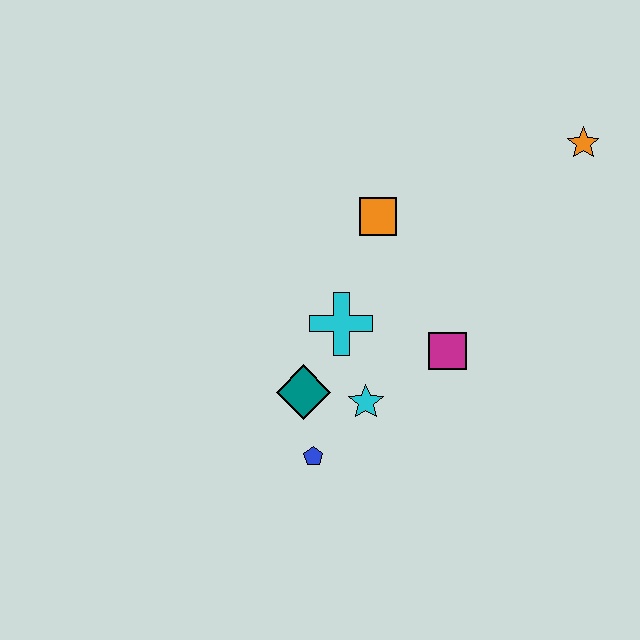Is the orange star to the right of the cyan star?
Yes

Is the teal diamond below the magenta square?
Yes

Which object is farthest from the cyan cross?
The orange star is farthest from the cyan cross.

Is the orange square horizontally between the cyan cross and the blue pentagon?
No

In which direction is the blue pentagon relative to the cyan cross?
The blue pentagon is below the cyan cross.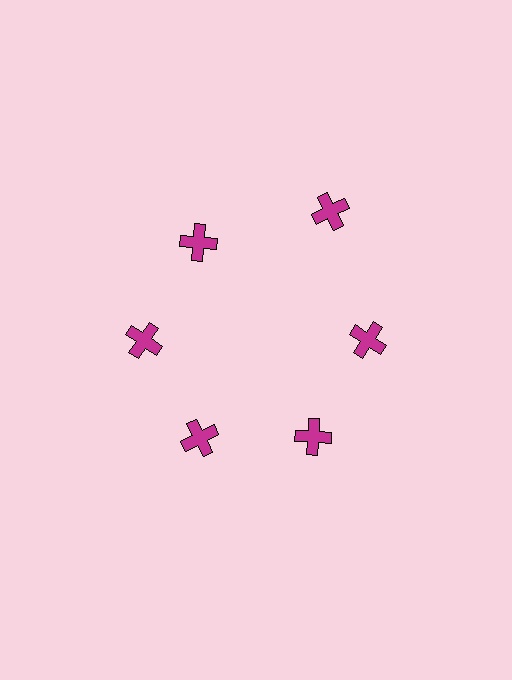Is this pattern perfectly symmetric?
No. The 6 magenta crosses are arranged in a ring, but one element near the 1 o'clock position is pushed outward from the center, breaking the 6-fold rotational symmetry.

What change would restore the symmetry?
The symmetry would be restored by moving it inward, back onto the ring so that all 6 crosses sit at equal angles and equal distance from the center.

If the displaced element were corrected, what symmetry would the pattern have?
It would have 6-fold rotational symmetry — the pattern would map onto itself every 60 degrees.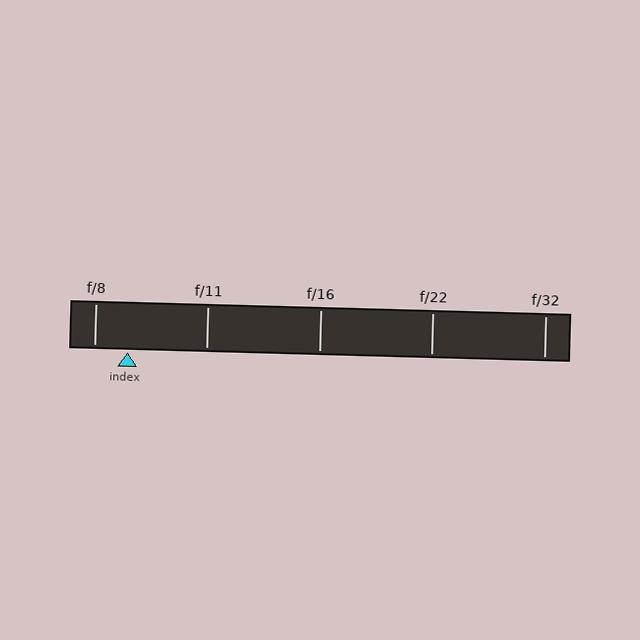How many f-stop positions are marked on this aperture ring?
There are 5 f-stop positions marked.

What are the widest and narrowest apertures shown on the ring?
The widest aperture shown is f/8 and the narrowest is f/32.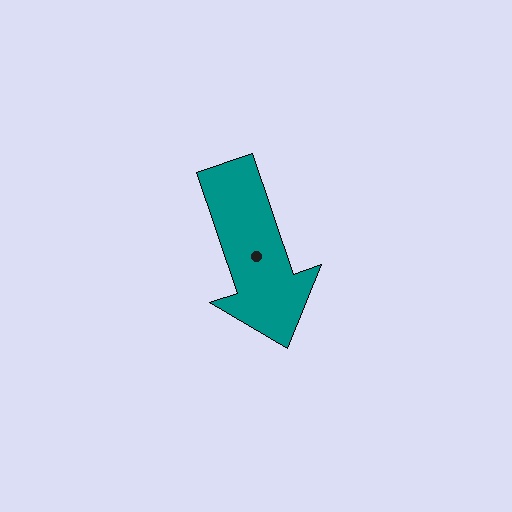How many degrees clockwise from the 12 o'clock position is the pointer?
Approximately 161 degrees.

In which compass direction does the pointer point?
South.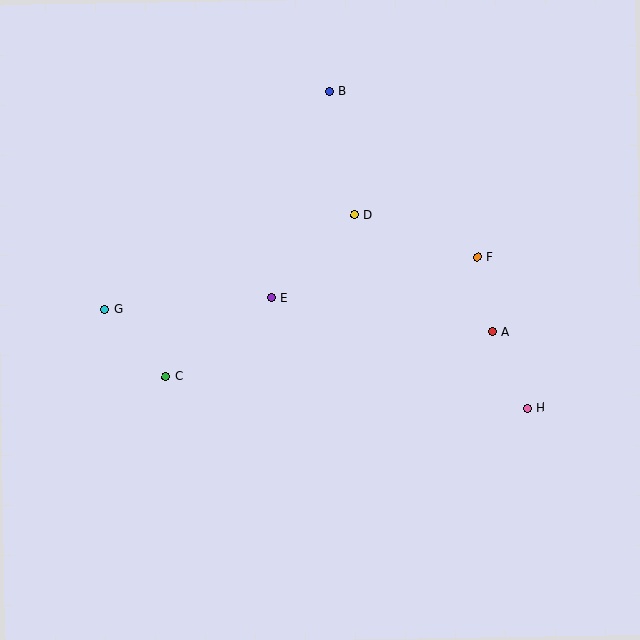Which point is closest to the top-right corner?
Point F is closest to the top-right corner.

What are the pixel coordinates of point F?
Point F is at (477, 258).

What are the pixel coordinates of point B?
Point B is at (330, 91).